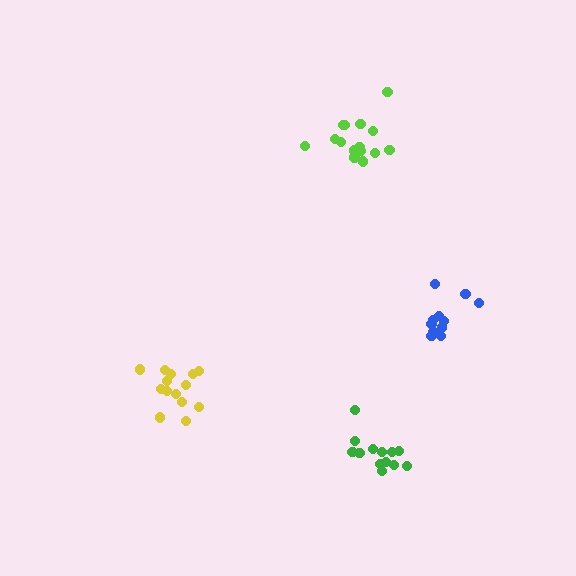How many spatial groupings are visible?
There are 4 spatial groupings.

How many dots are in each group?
Group 1: 13 dots, Group 2: 14 dots, Group 3: 11 dots, Group 4: 15 dots (53 total).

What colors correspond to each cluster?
The clusters are colored: green, yellow, blue, lime.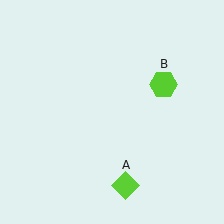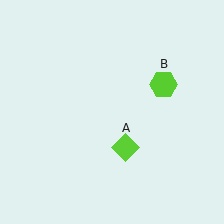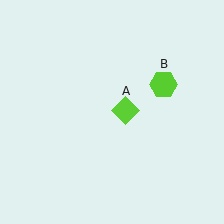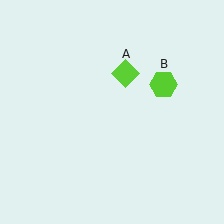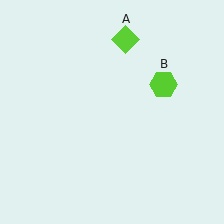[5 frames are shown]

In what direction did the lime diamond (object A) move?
The lime diamond (object A) moved up.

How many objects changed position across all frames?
1 object changed position: lime diamond (object A).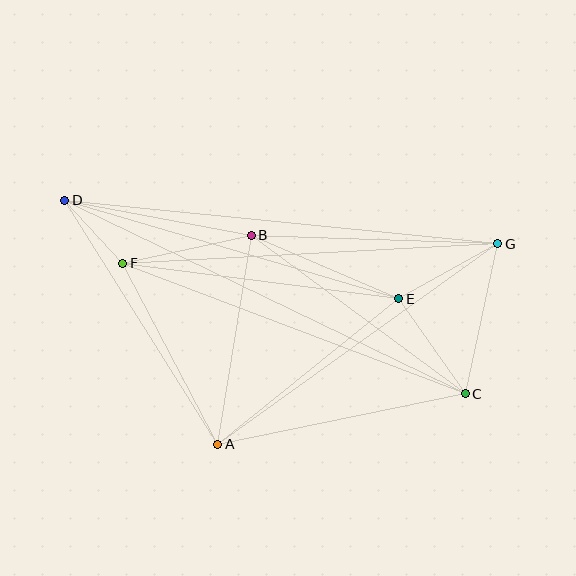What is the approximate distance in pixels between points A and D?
The distance between A and D is approximately 288 pixels.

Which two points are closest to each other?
Points D and F are closest to each other.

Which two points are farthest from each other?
Points C and D are farthest from each other.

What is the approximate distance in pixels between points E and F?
The distance between E and F is approximately 278 pixels.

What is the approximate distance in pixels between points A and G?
The distance between A and G is approximately 345 pixels.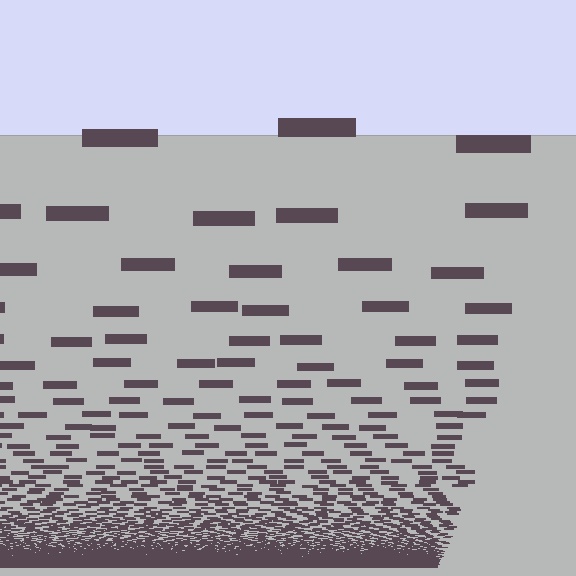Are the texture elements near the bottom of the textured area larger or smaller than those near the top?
Smaller. The gradient is inverted — elements near the bottom are smaller and denser.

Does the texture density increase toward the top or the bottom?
Density increases toward the bottom.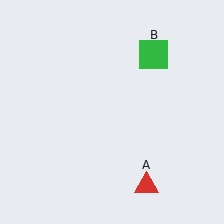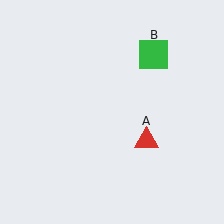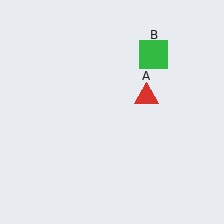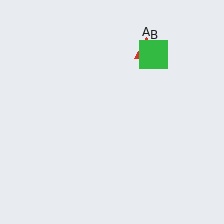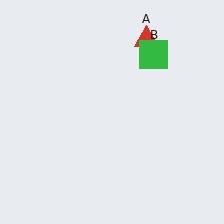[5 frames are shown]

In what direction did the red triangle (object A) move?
The red triangle (object A) moved up.